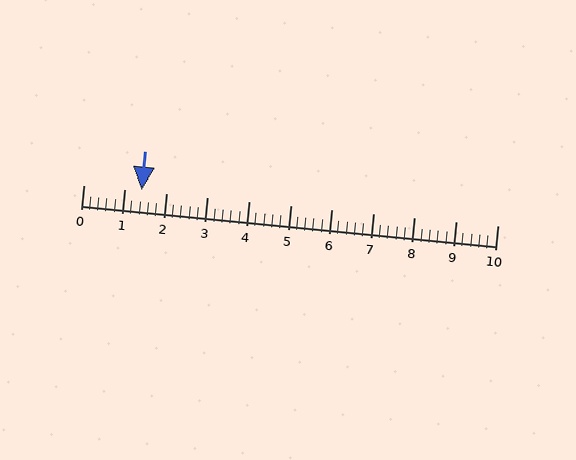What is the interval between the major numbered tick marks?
The major tick marks are spaced 1 units apart.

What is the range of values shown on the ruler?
The ruler shows values from 0 to 10.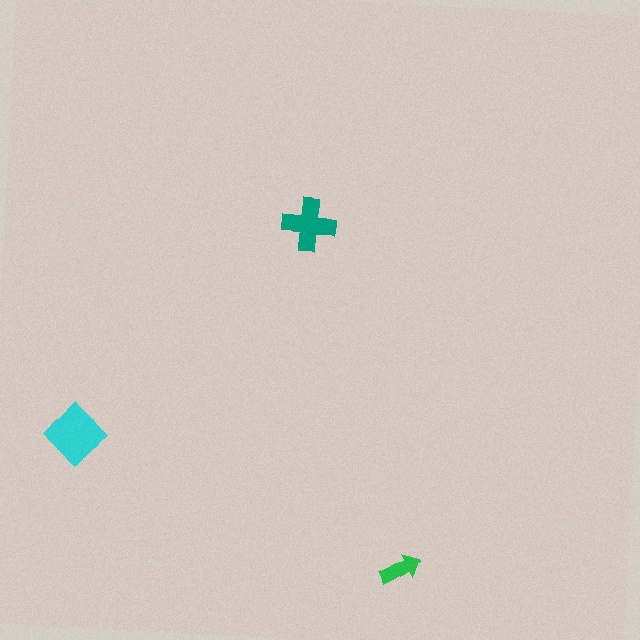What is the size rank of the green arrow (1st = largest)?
3rd.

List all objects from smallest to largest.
The green arrow, the teal cross, the cyan diamond.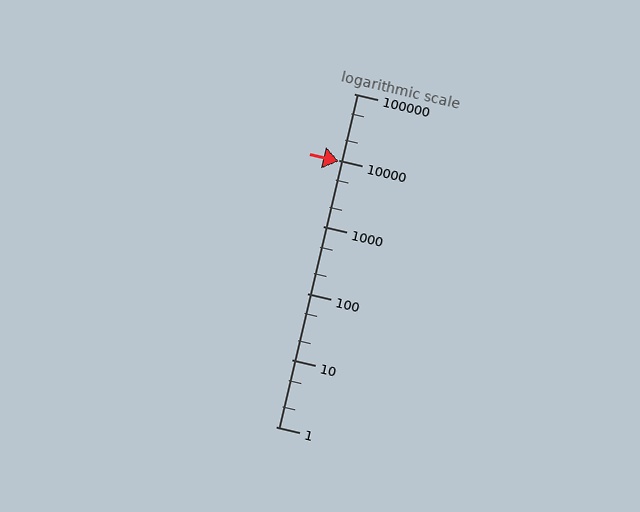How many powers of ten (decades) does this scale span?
The scale spans 5 decades, from 1 to 100000.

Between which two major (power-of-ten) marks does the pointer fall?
The pointer is between 1000 and 10000.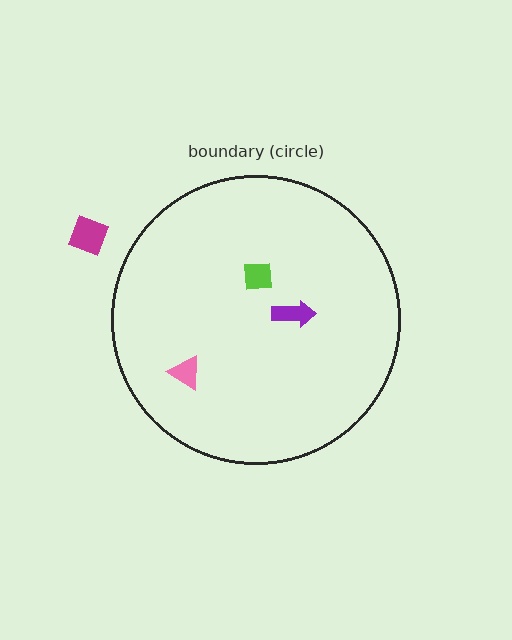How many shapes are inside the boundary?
3 inside, 1 outside.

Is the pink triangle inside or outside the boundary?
Inside.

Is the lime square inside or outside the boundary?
Inside.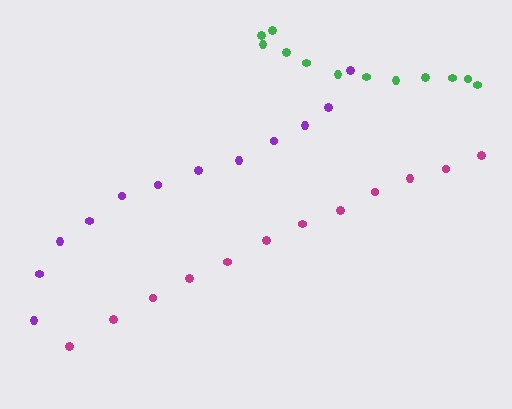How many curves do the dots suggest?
There are 3 distinct paths.